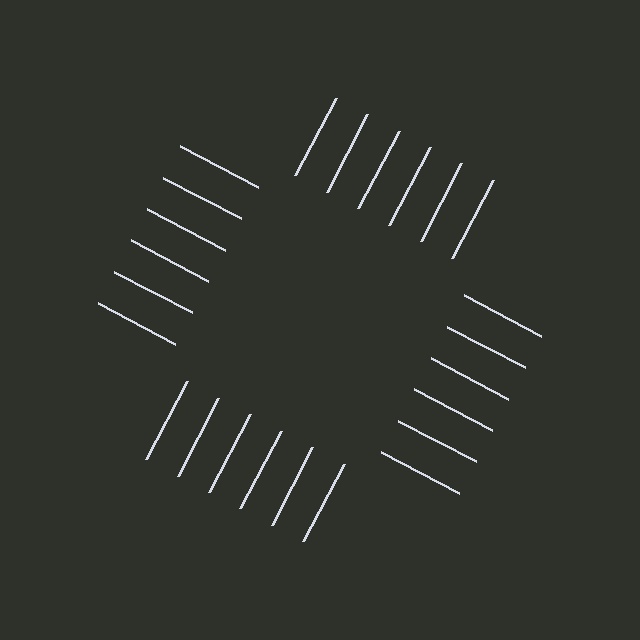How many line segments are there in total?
24 — 6 along each of the 4 edges.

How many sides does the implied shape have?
4 sides — the line-ends trace a square.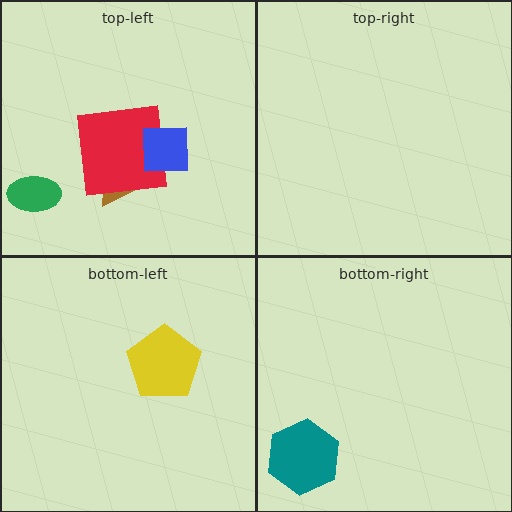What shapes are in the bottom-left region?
The yellow pentagon.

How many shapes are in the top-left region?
4.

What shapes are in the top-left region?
The green ellipse, the brown triangle, the red square, the blue square.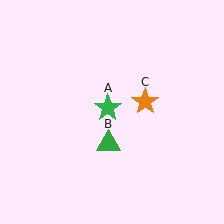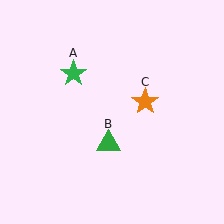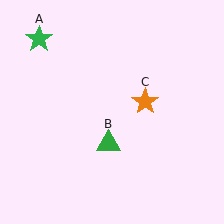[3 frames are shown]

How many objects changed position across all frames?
1 object changed position: green star (object A).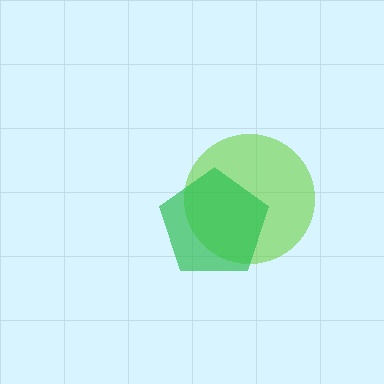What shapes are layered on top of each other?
The layered shapes are: a lime circle, a green pentagon.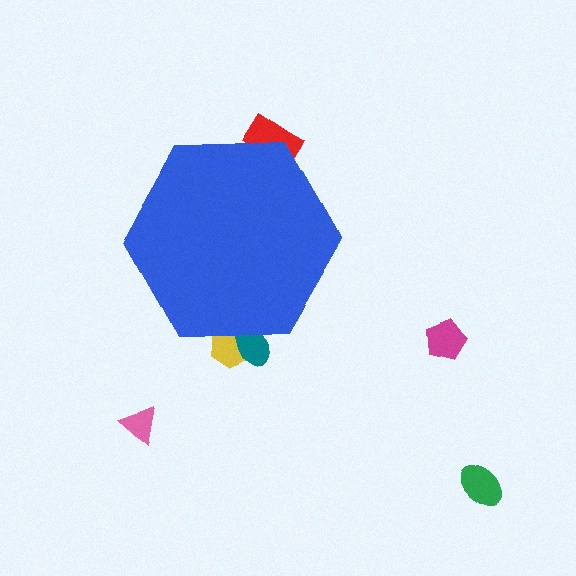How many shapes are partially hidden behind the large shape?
3 shapes are partially hidden.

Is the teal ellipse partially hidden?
Yes, the teal ellipse is partially hidden behind the blue hexagon.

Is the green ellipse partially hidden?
No, the green ellipse is fully visible.